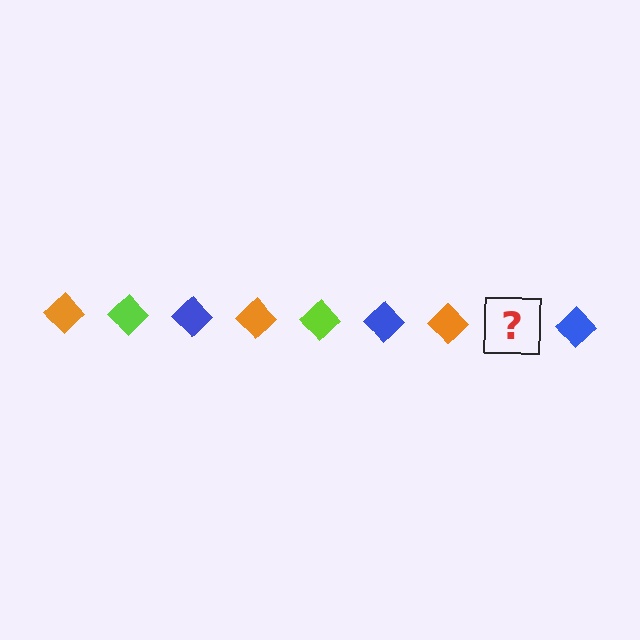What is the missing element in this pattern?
The missing element is a lime diamond.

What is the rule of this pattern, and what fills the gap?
The rule is that the pattern cycles through orange, lime, blue diamonds. The gap should be filled with a lime diamond.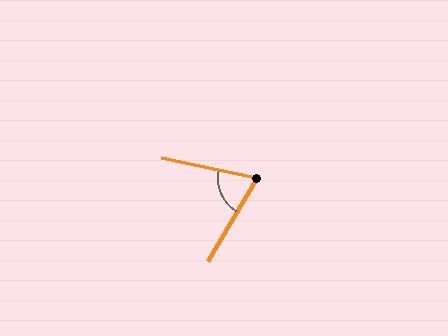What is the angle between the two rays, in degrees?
Approximately 71 degrees.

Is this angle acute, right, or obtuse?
It is acute.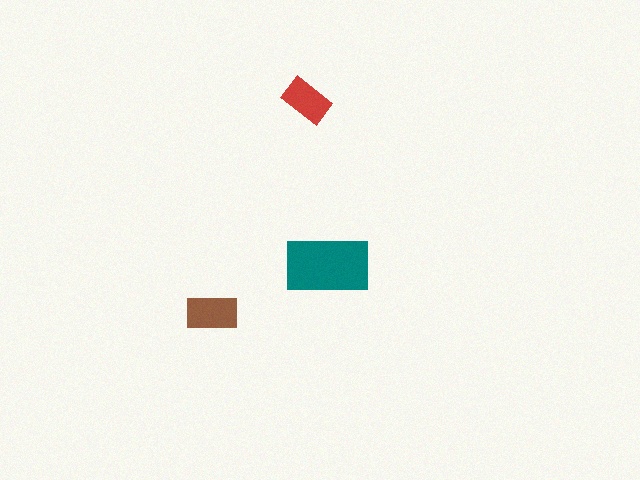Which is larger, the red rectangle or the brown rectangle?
The brown one.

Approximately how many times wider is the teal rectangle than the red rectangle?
About 2 times wider.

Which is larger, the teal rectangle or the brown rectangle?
The teal one.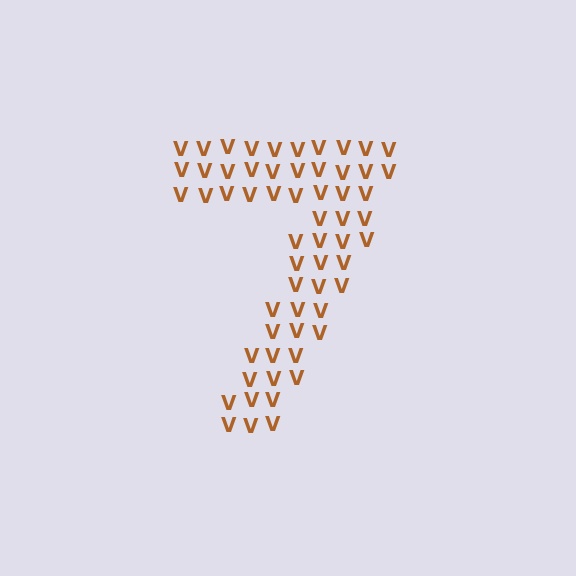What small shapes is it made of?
It is made of small letter V's.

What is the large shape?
The large shape is the digit 7.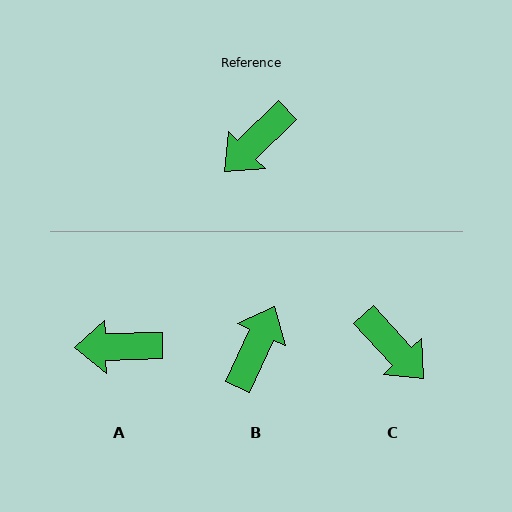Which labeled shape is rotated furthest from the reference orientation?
B, about 159 degrees away.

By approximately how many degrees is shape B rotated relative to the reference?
Approximately 159 degrees clockwise.